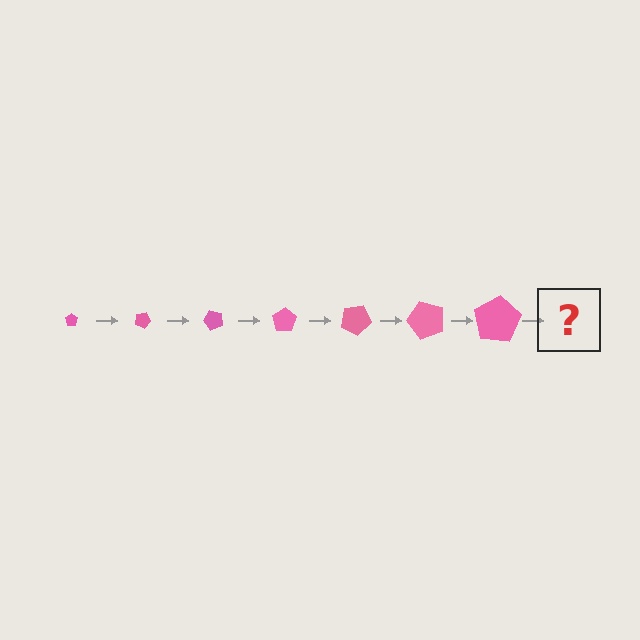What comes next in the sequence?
The next element should be a pentagon, larger than the previous one and rotated 175 degrees from the start.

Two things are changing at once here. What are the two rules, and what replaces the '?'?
The two rules are that the pentagon grows larger each step and it rotates 25 degrees each step. The '?' should be a pentagon, larger than the previous one and rotated 175 degrees from the start.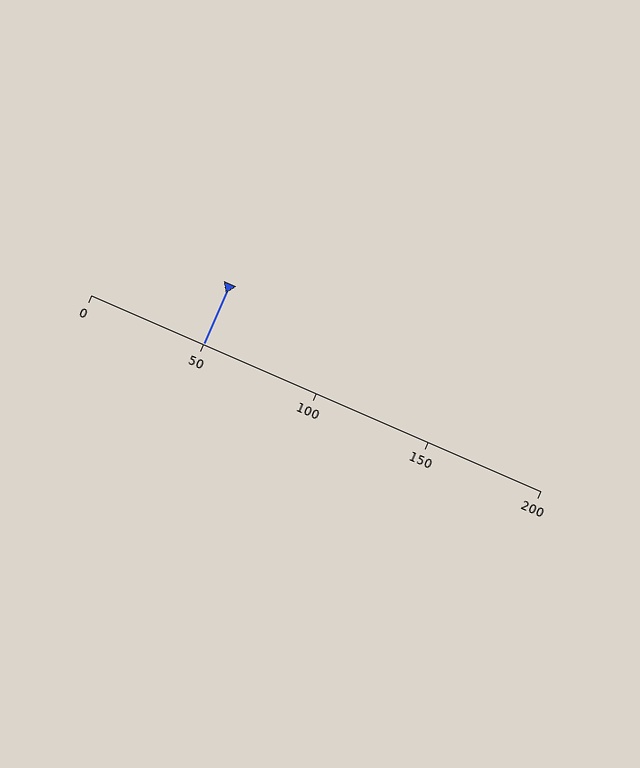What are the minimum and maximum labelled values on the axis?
The axis runs from 0 to 200.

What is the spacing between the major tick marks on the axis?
The major ticks are spaced 50 apart.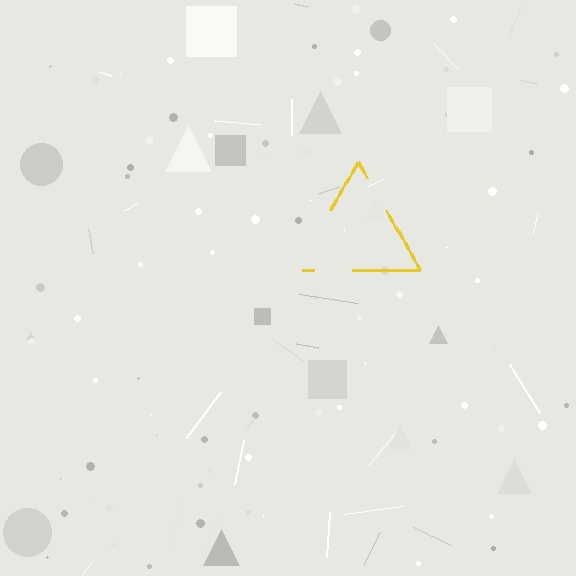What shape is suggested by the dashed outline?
The dashed outline suggests a triangle.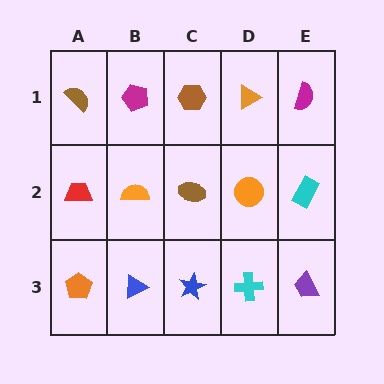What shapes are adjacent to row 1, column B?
An orange semicircle (row 2, column B), a brown semicircle (row 1, column A), a brown hexagon (row 1, column C).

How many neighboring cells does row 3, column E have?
2.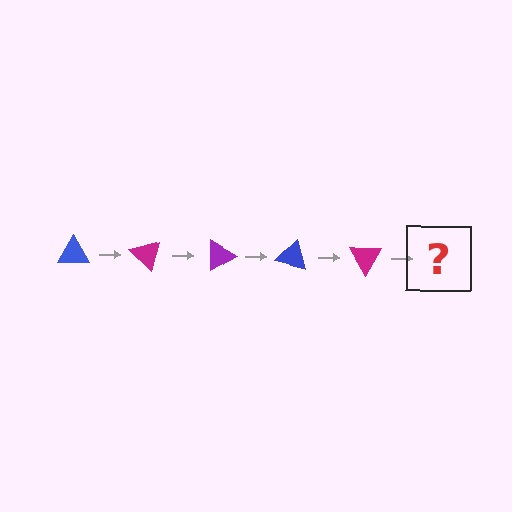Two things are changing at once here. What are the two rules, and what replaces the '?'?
The two rules are that it rotates 45 degrees each step and the color cycles through blue, magenta, and purple. The '?' should be a purple triangle, rotated 225 degrees from the start.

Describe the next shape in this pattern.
It should be a purple triangle, rotated 225 degrees from the start.